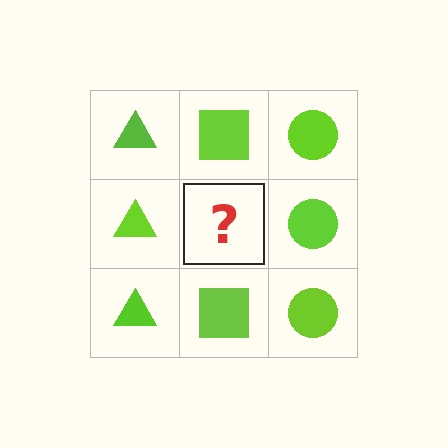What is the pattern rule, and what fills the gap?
The rule is that each column has a consistent shape. The gap should be filled with a lime square.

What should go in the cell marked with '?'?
The missing cell should contain a lime square.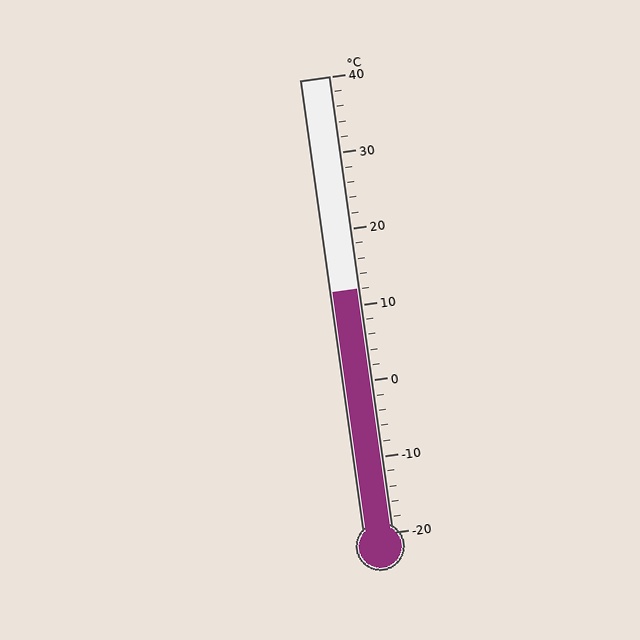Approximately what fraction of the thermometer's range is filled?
The thermometer is filled to approximately 55% of its range.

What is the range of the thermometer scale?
The thermometer scale ranges from -20°C to 40°C.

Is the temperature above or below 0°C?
The temperature is above 0°C.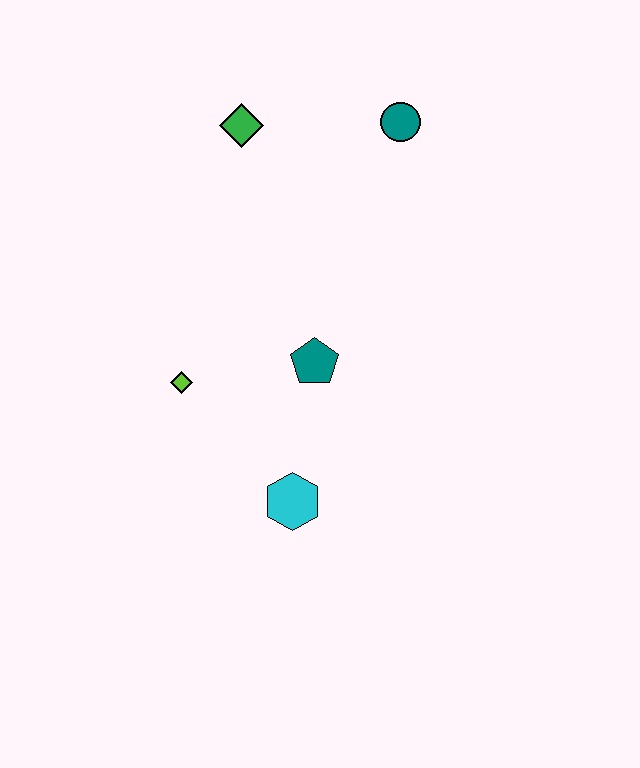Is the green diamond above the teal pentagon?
Yes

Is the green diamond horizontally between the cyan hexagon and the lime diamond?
Yes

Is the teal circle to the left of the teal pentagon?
No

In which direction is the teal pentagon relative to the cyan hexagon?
The teal pentagon is above the cyan hexagon.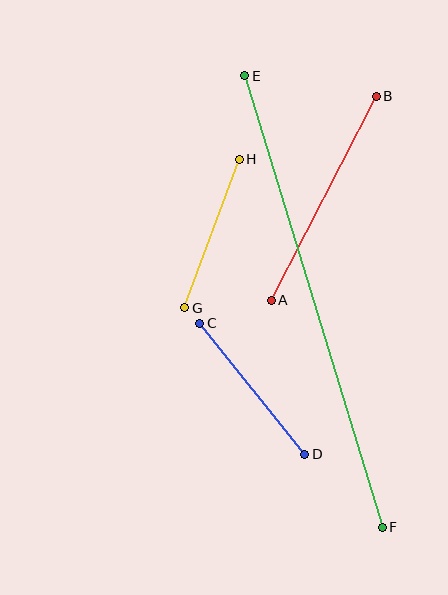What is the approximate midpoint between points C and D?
The midpoint is at approximately (252, 389) pixels.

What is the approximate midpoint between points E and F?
The midpoint is at approximately (314, 301) pixels.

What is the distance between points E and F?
The distance is approximately 472 pixels.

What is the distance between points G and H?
The distance is approximately 158 pixels.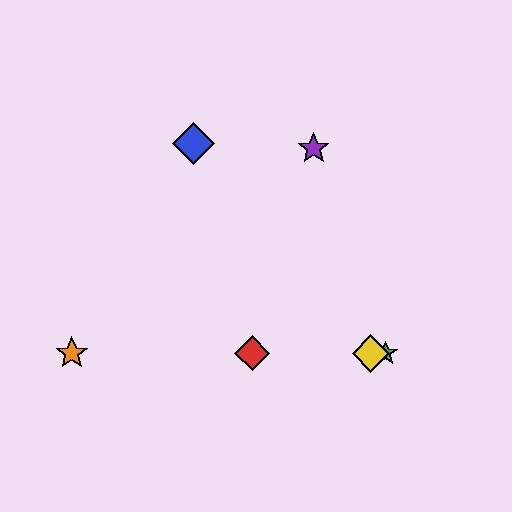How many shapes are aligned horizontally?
4 shapes (the red diamond, the green star, the yellow diamond, the orange star) are aligned horizontally.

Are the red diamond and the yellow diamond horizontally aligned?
Yes, both are at y≈353.